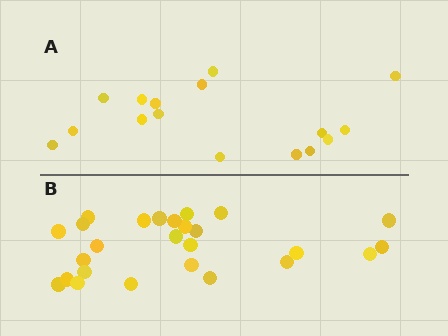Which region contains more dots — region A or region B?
Region B (the bottom region) has more dots.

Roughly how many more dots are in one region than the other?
Region B has roughly 10 or so more dots than region A.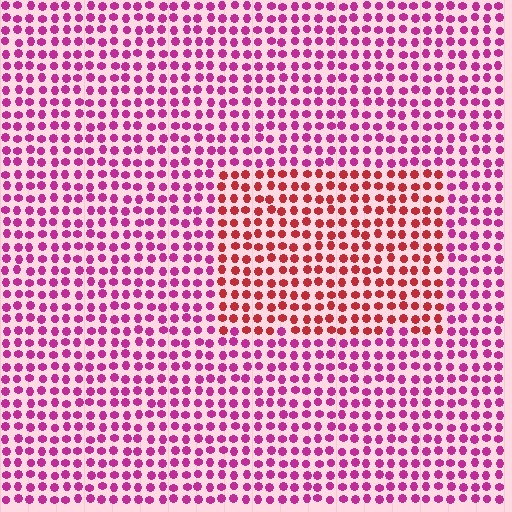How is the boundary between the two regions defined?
The boundary is defined purely by a slight shift in hue (about 40 degrees). Spacing, size, and orientation are identical on both sides.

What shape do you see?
I see a rectangle.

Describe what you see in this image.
The image is filled with small magenta elements in a uniform arrangement. A rectangle-shaped region is visible where the elements are tinted to a slightly different hue, forming a subtle color boundary.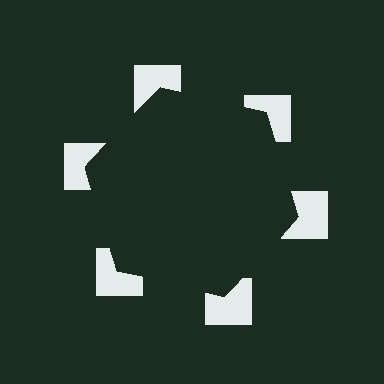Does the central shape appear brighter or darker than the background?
It typically appears slightly darker than the background, even though no actual brightness change is drawn.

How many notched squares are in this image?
There are 6 — one at each vertex of the illusory hexagon.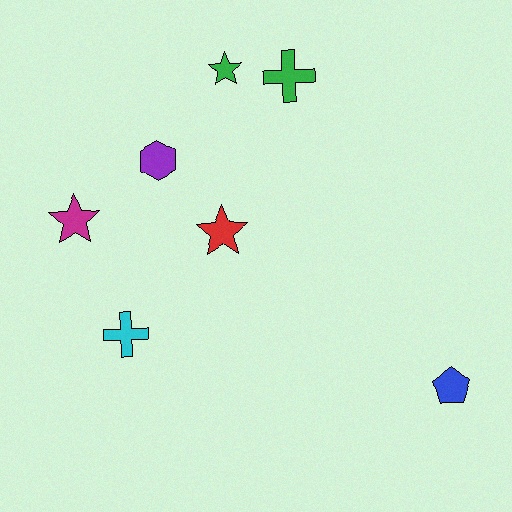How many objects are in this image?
There are 7 objects.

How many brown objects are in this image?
There are no brown objects.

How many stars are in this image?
There are 3 stars.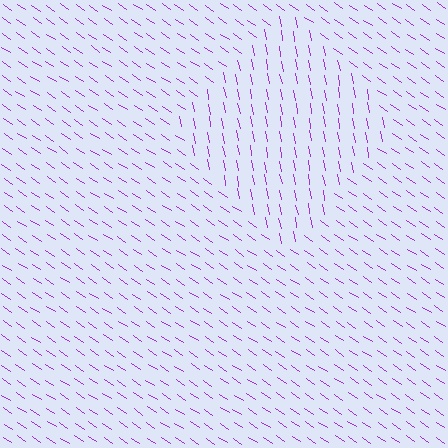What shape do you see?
I see a diamond.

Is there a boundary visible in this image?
Yes, there is a texture boundary formed by a change in line orientation.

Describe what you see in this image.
The image is filled with small purple line segments. A diamond region in the image has lines oriented differently from the surrounding lines, creating a visible texture boundary.